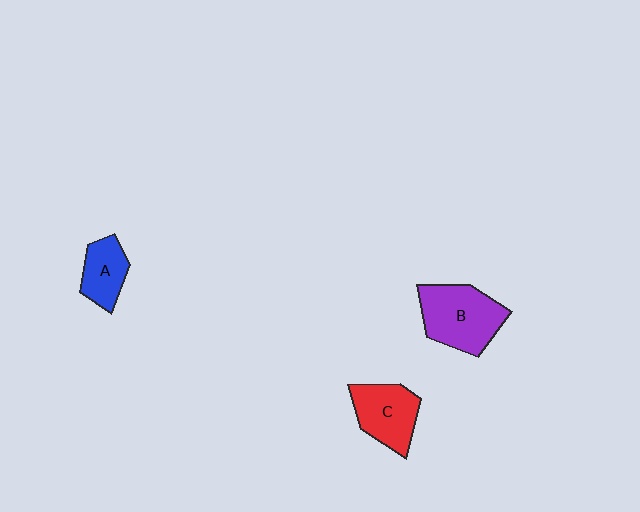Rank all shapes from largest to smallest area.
From largest to smallest: B (purple), C (red), A (blue).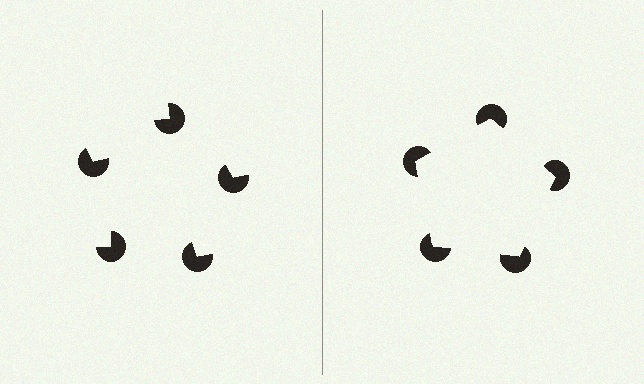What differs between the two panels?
The pac-man discs are positioned identically on both sides; only the wedge orientations differ. On the right they align to a pentagon; on the left they are misaligned.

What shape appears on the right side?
An illusory pentagon.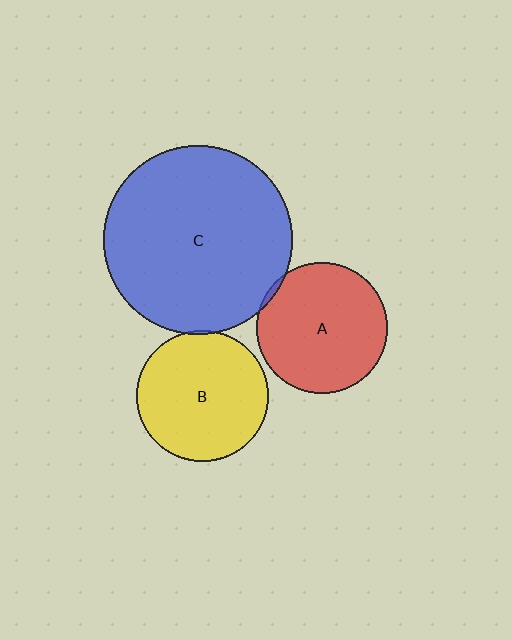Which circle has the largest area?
Circle C (blue).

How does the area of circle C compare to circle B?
Approximately 2.1 times.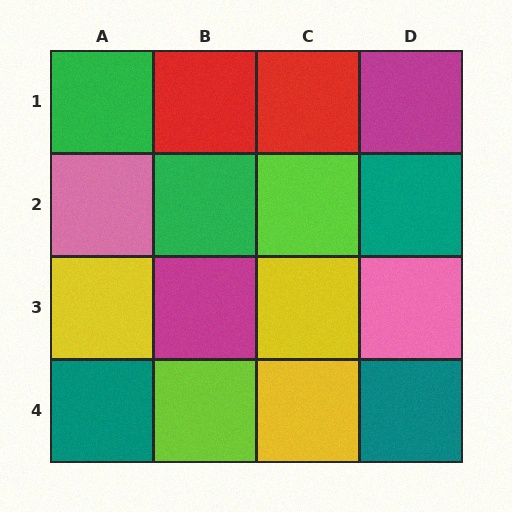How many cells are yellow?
3 cells are yellow.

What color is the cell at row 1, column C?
Red.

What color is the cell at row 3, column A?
Yellow.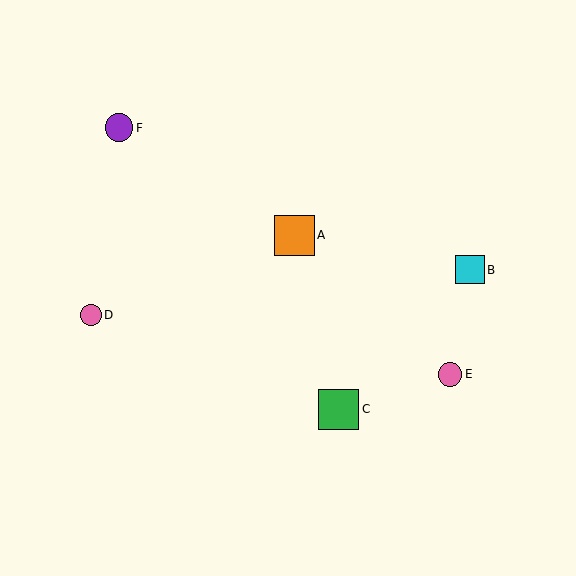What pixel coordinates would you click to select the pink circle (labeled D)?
Click at (91, 315) to select the pink circle D.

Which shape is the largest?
The green square (labeled C) is the largest.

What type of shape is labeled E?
Shape E is a pink circle.